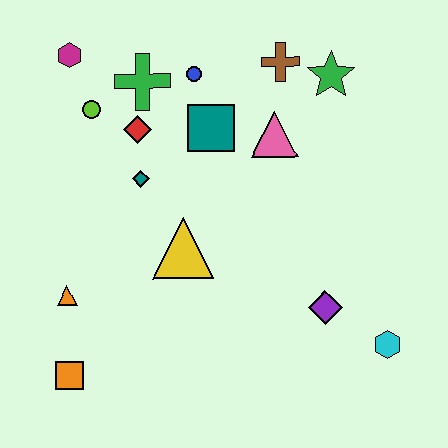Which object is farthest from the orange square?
The green star is farthest from the orange square.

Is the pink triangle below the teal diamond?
No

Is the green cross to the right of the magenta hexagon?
Yes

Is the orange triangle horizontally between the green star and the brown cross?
No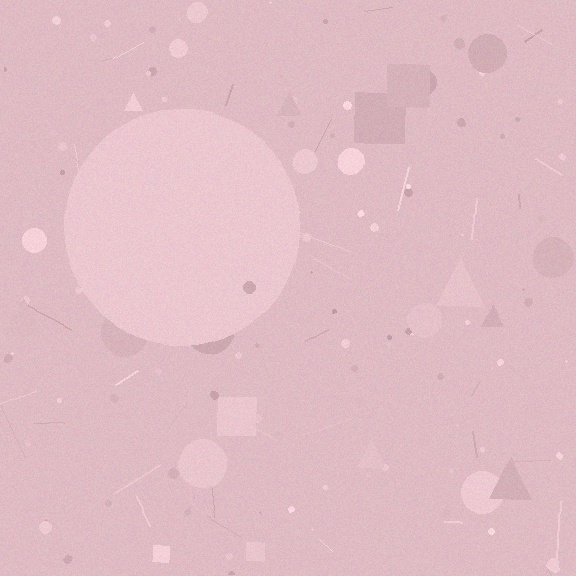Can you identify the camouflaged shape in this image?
The camouflaged shape is a circle.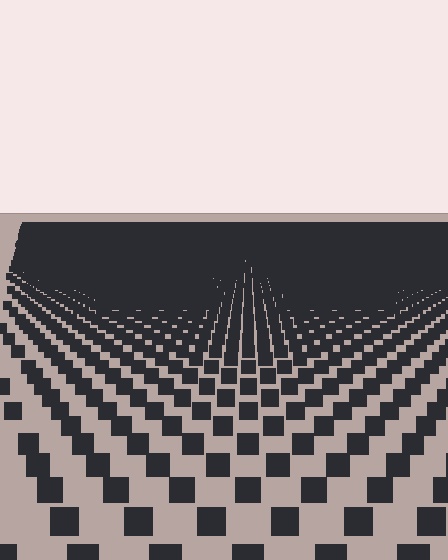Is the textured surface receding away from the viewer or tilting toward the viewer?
The surface is receding away from the viewer. Texture elements get smaller and denser toward the top.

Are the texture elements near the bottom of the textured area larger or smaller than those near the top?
Larger. Near the bottom, elements are closer to the viewer and appear at a bigger on-screen size.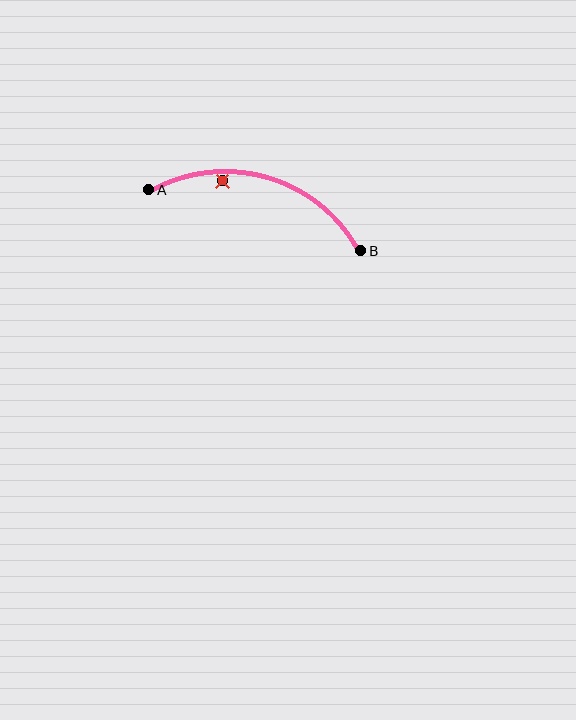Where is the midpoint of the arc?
The arc midpoint is the point on the curve farthest from the straight line joining A and B. It sits above that line.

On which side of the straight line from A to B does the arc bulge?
The arc bulges above the straight line connecting A and B.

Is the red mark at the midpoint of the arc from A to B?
No — the red mark does not lie on the arc at all. It sits slightly inside the curve.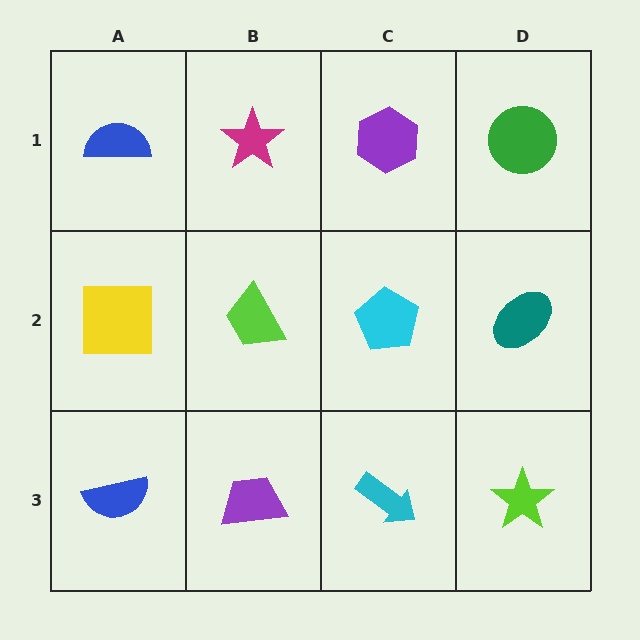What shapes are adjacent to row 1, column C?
A cyan pentagon (row 2, column C), a magenta star (row 1, column B), a green circle (row 1, column D).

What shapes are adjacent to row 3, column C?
A cyan pentagon (row 2, column C), a purple trapezoid (row 3, column B), a lime star (row 3, column D).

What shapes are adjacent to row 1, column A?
A yellow square (row 2, column A), a magenta star (row 1, column B).